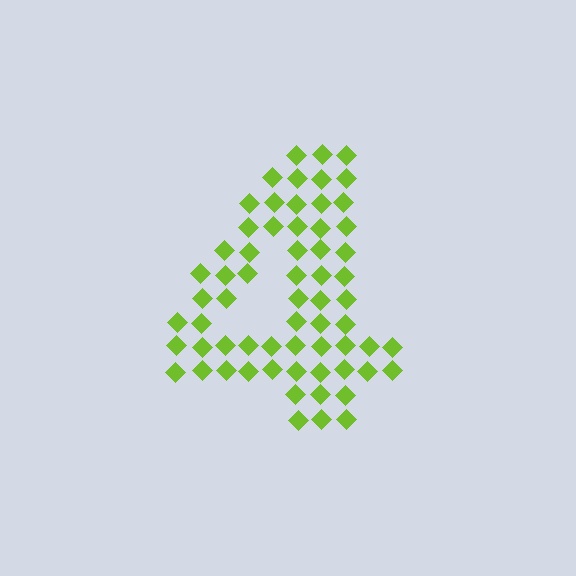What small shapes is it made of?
It is made of small diamonds.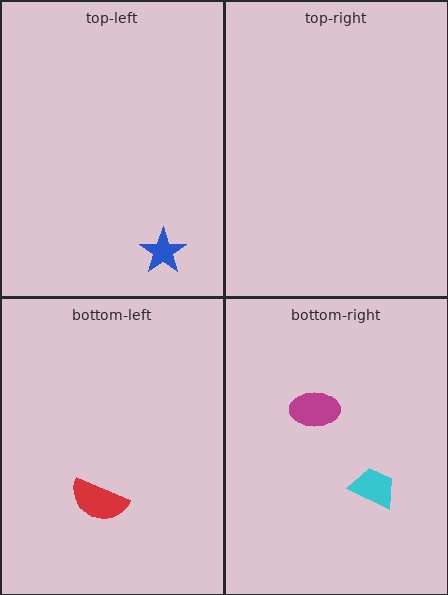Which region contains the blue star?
The top-left region.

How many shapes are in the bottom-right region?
2.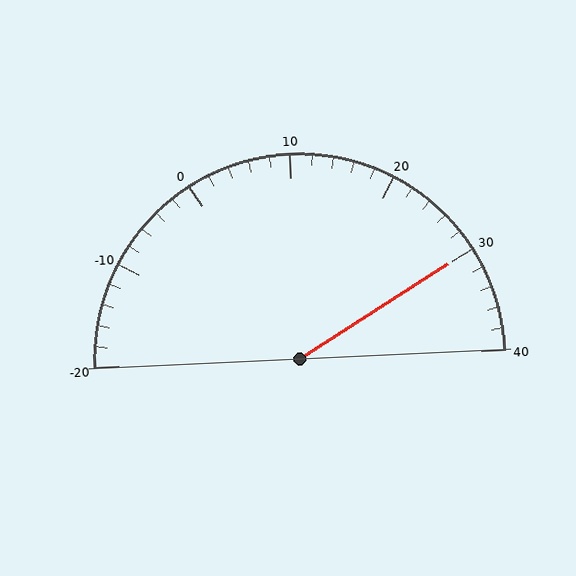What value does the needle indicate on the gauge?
The needle indicates approximately 30.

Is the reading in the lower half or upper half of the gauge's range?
The reading is in the upper half of the range (-20 to 40).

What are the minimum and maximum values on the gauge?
The gauge ranges from -20 to 40.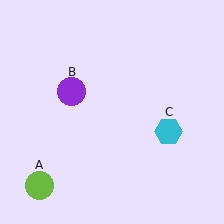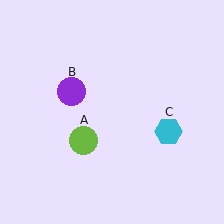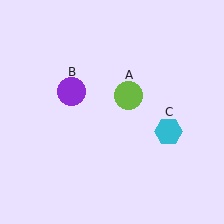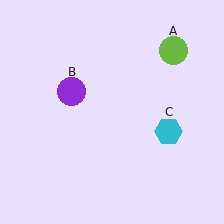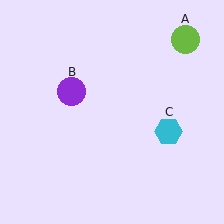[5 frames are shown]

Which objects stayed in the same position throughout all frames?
Purple circle (object B) and cyan hexagon (object C) remained stationary.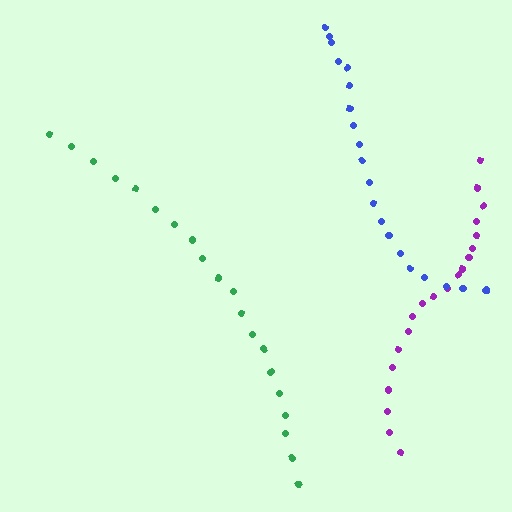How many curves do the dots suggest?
There are 3 distinct paths.